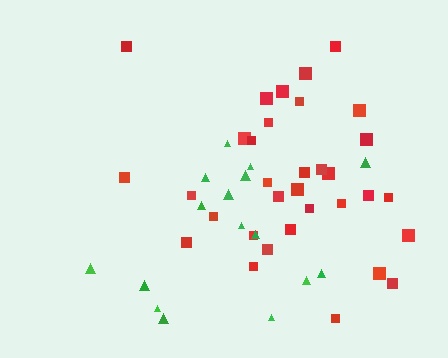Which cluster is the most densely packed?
Red.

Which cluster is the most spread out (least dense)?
Green.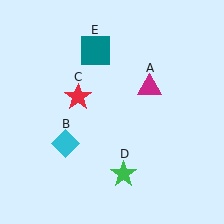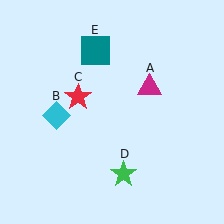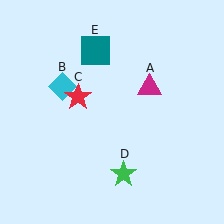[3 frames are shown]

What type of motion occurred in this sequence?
The cyan diamond (object B) rotated clockwise around the center of the scene.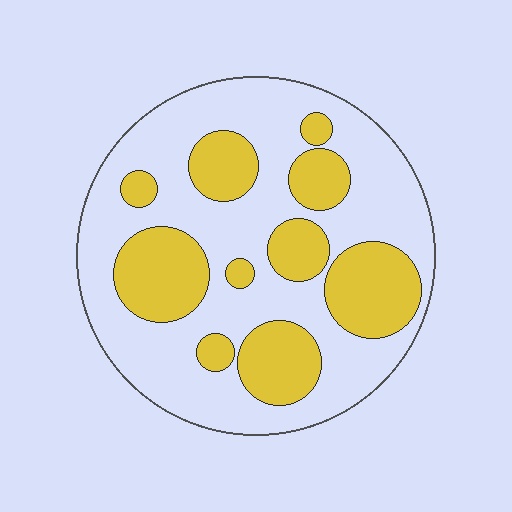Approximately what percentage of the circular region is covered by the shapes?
Approximately 35%.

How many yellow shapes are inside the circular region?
10.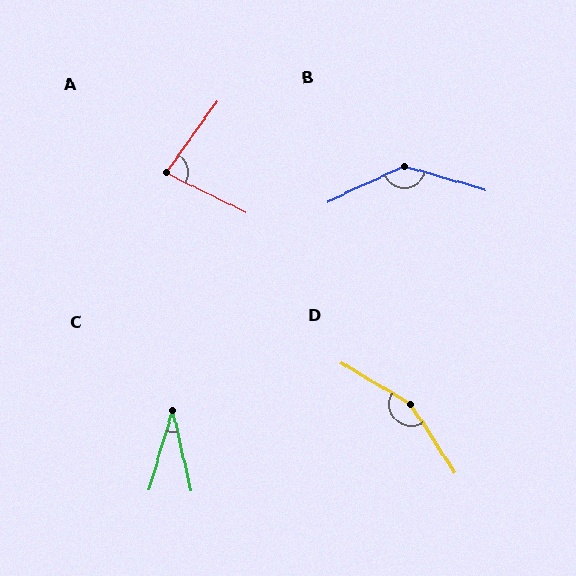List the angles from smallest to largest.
C (30°), A (81°), B (139°), D (154°).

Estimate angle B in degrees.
Approximately 139 degrees.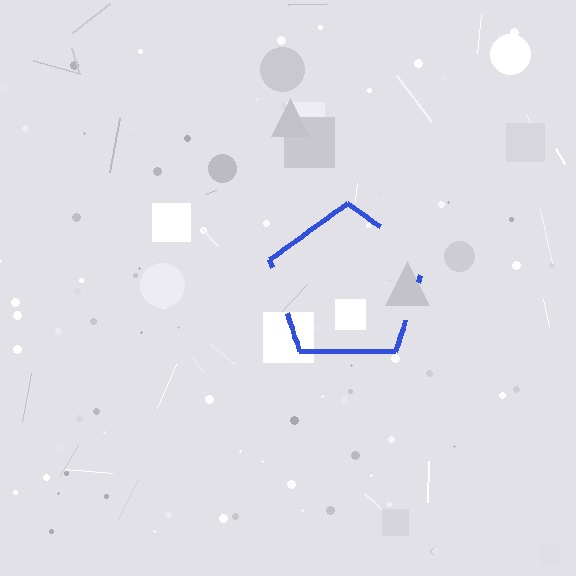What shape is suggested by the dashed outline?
The dashed outline suggests a pentagon.